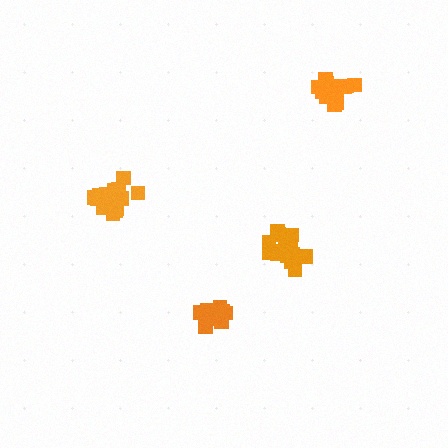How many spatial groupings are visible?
There are 4 spatial groupings.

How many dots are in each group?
Group 1: 15 dots, Group 2: 18 dots, Group 3: 14 dots, Group 4: 17 dots (64 total).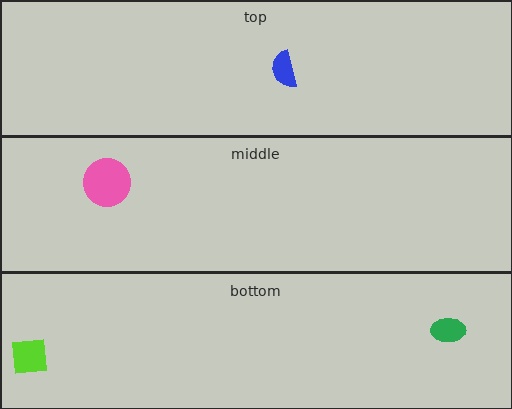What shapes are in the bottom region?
The lime square, the green ellipse.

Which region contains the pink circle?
The middle region.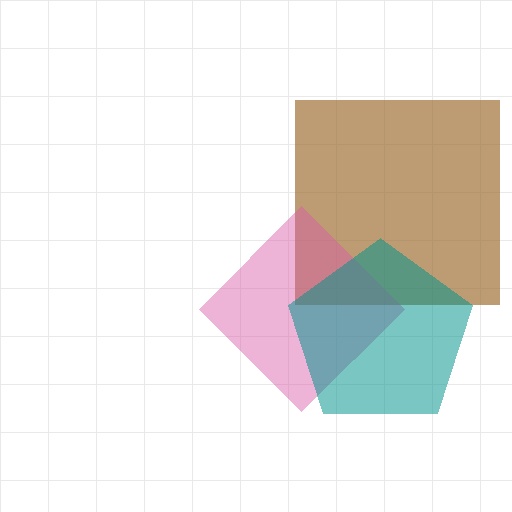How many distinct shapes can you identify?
There are 3 distinct shapes: a brown square, a pink diamond, a teal pentagon.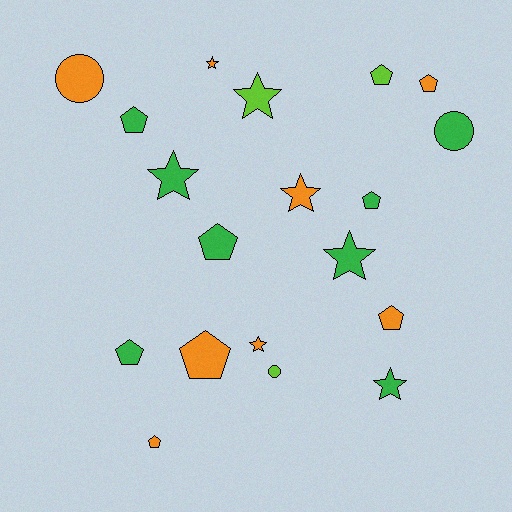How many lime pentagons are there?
There is 1 lime pentagon.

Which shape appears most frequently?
Pentagon, with 9 objects.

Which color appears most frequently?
Orange, with 8 objects.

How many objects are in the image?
There are 19 objects.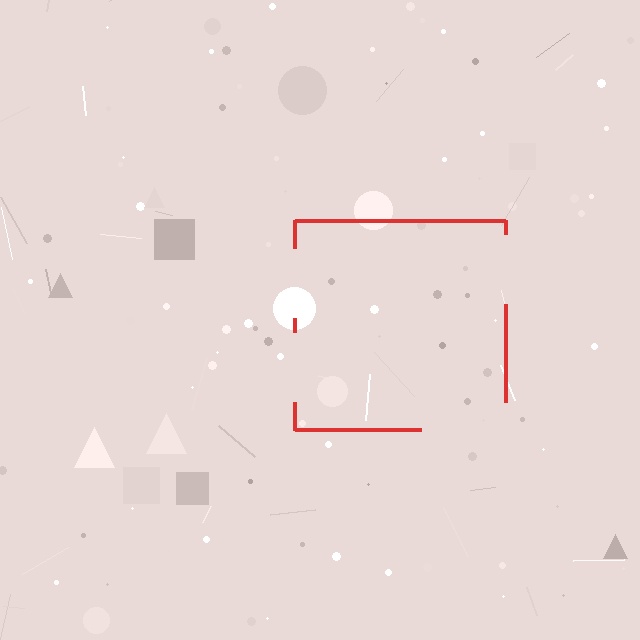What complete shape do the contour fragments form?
The contour fragments form a square.